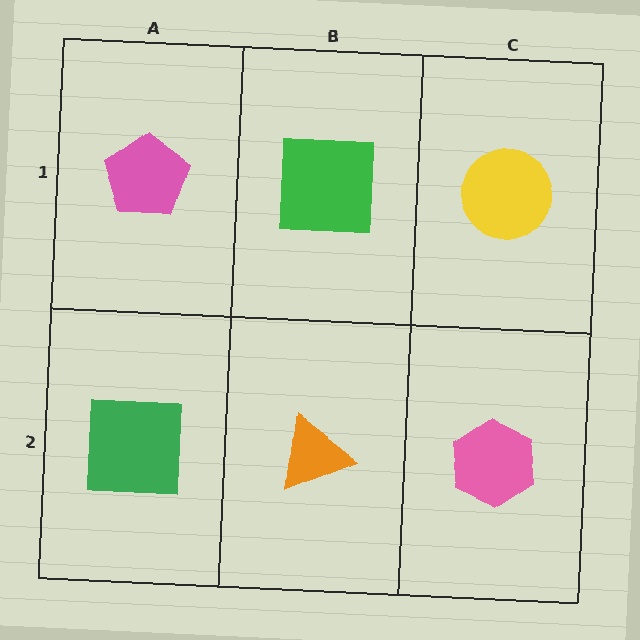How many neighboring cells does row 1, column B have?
3.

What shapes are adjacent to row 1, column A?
A green square (row 2, column A), a green square (row 1, column B).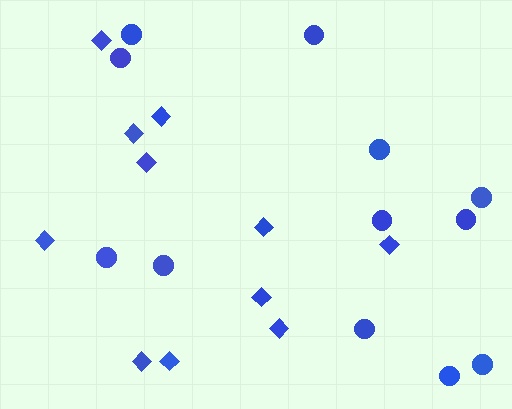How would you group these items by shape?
There are 2 groups: one group of circles (12) and one group of diamonds (11).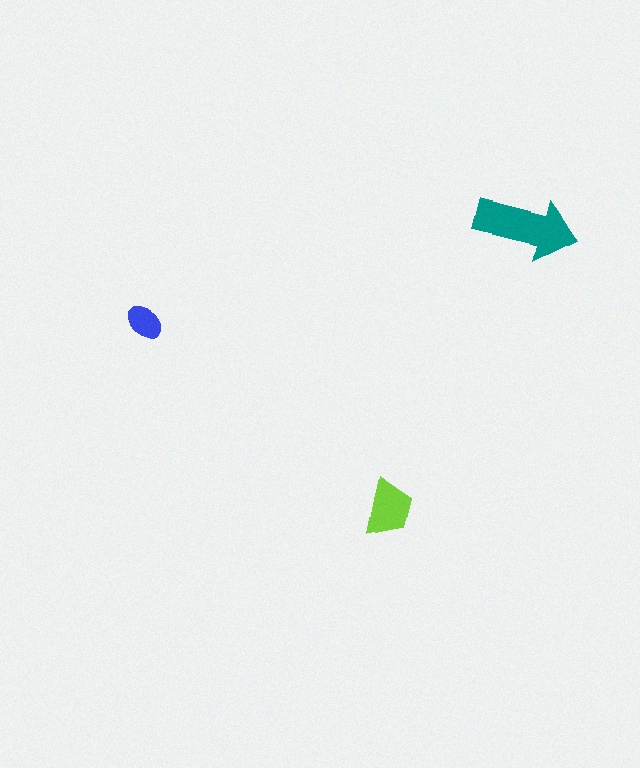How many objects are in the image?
There are 3 objects in the image.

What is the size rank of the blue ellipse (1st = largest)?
3rd.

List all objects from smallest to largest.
The blue ellipse, the lime trapezoid, the teal arrow.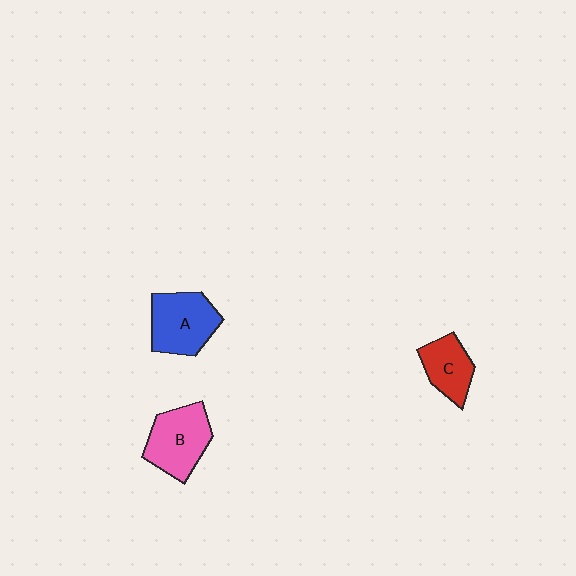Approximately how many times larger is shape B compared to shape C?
Approximately 1.5 times.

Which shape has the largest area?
Shape A (blue).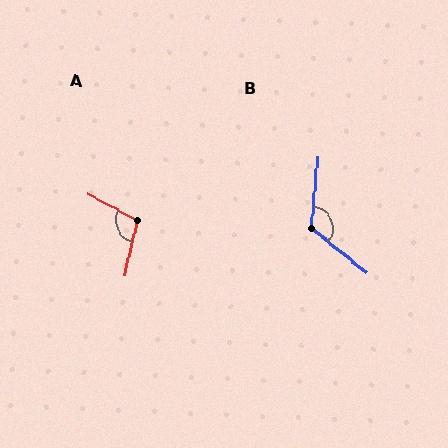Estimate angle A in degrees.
Approximately 105 degrees.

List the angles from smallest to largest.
A (105°), B (124°).